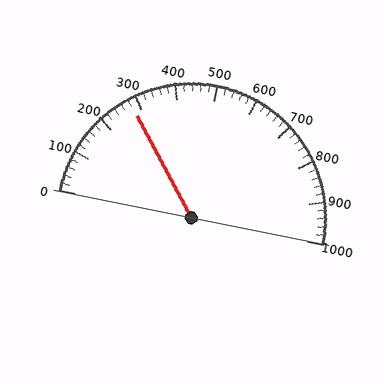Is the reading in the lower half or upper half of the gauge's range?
The reading is in the lower half of the range (0 to 1000).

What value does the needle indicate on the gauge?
The needle indicates approximately 280.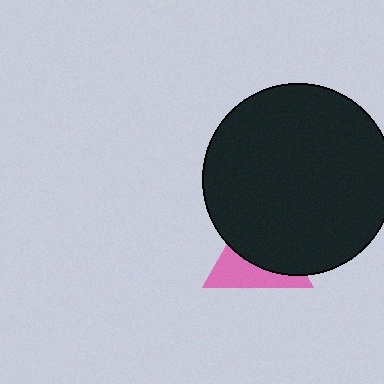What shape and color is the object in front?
The object in front is a black circle.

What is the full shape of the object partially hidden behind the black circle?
The partially hidden object is a pink triangle.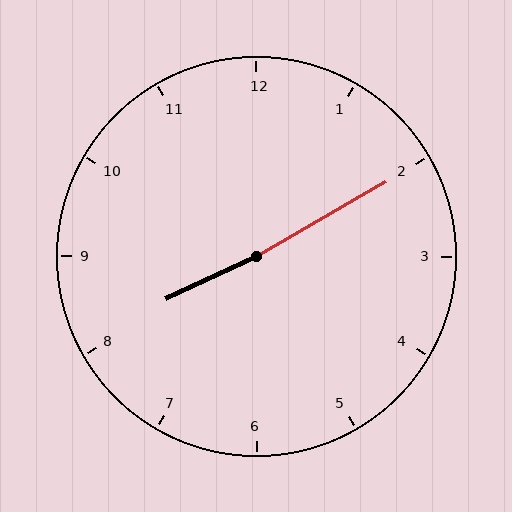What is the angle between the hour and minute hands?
Approximately 175 degrees.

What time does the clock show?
8:10.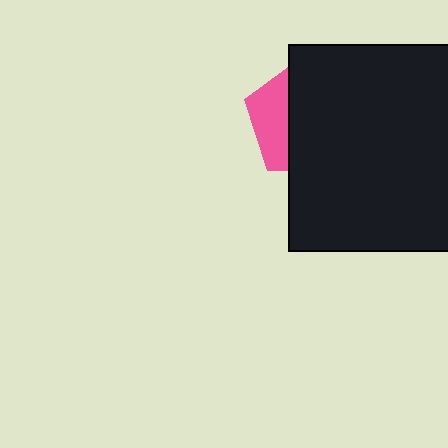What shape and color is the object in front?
The object in front is a black square.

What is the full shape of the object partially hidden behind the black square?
The partially hidden object is a pink pentagon.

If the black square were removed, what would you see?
You would see the complete pink pentagon.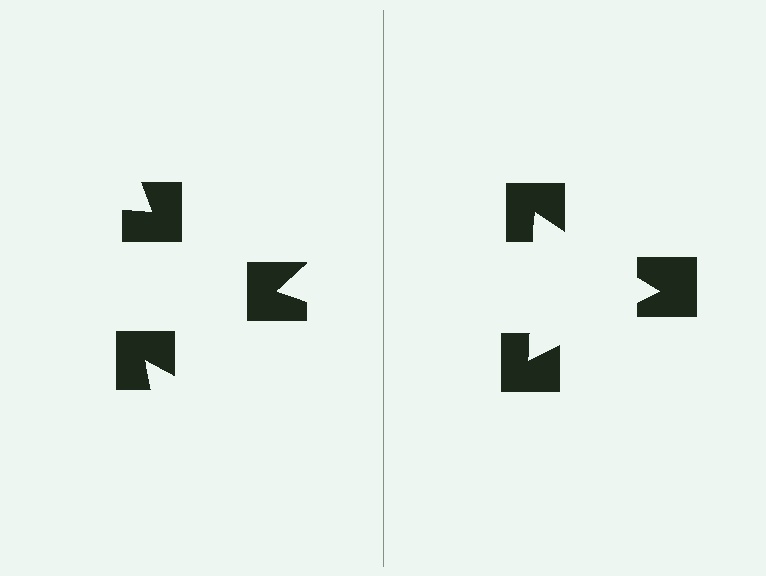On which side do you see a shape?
An illusory triangle appears on the right side. On the left side the wedge cuts are rotated, so no coherent shape forms.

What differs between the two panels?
The notched squares are positioned identically on both sides; only the wedge orientations differ. On the right they align to a triangle; on the left they are misaligned.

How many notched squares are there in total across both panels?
6 — 3 on each side.